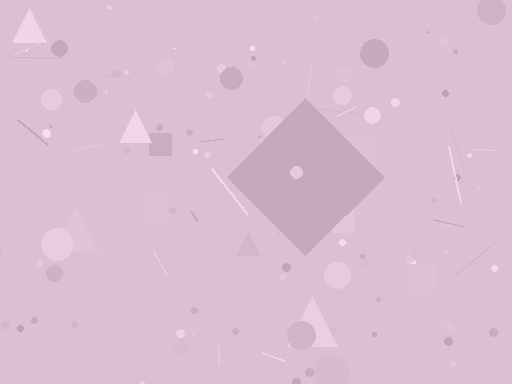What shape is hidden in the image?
A diamond is hidden in the image.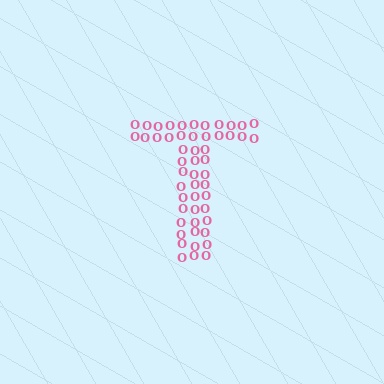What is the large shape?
The large shape is the letter T.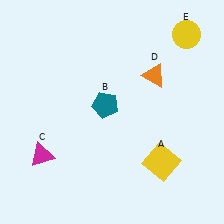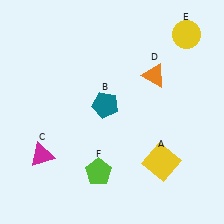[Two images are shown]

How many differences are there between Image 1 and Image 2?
There is 1 difference between the two images.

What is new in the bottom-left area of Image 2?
A lime pentagon (F) was added in the bottom-left area of Image 2.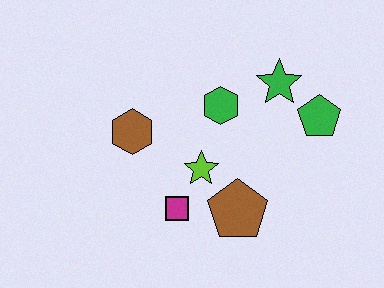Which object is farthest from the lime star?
The green pentagon is farthest from the lime star.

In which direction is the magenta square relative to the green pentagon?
The magenta square is to the left of the green pentagon.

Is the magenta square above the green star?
No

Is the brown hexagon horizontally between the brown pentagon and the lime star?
No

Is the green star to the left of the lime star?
No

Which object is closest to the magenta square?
The lime star is closest to the magenta square.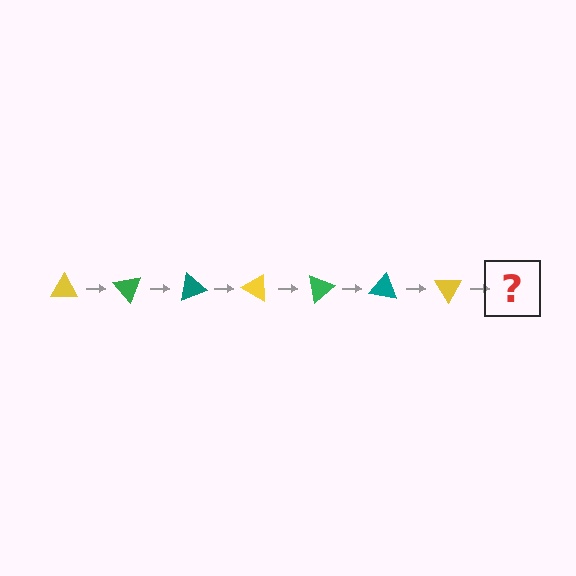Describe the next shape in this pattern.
It should be a green triangle, rotated 350 degrees from the start.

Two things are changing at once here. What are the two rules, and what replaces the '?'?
The two rules are that it rotates 50 degrees each step and the color cycles through yellow, green, and teal. The '?' should be a green triangle, rotated 350 degrees from the start.